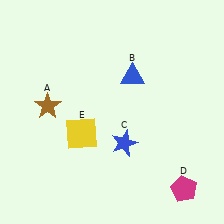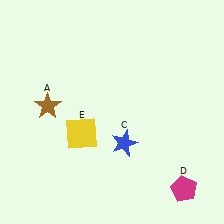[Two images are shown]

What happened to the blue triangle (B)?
The blue triangle (B) was removed in Image 2. It was in the top-right area of Image 1.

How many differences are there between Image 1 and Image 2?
There is 1 difference between the two images.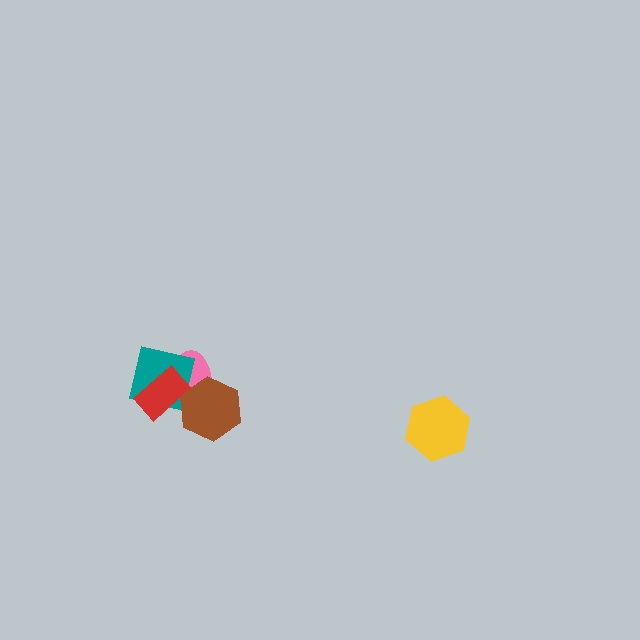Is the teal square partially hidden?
Yes, it is partially covered by another shape.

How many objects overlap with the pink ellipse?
3 objects overlap with the pink ellipse.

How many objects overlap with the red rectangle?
3 objects overlap with the red rectangle.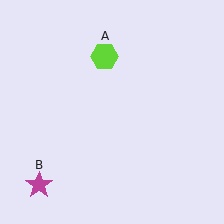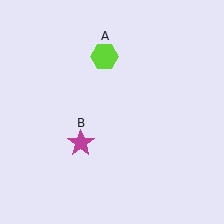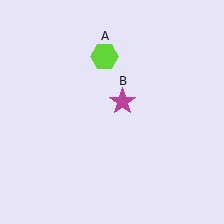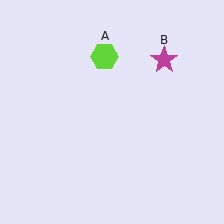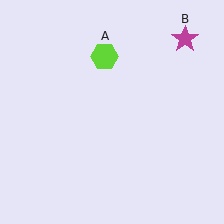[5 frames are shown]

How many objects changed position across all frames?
1 object changed position: magenta star (object B).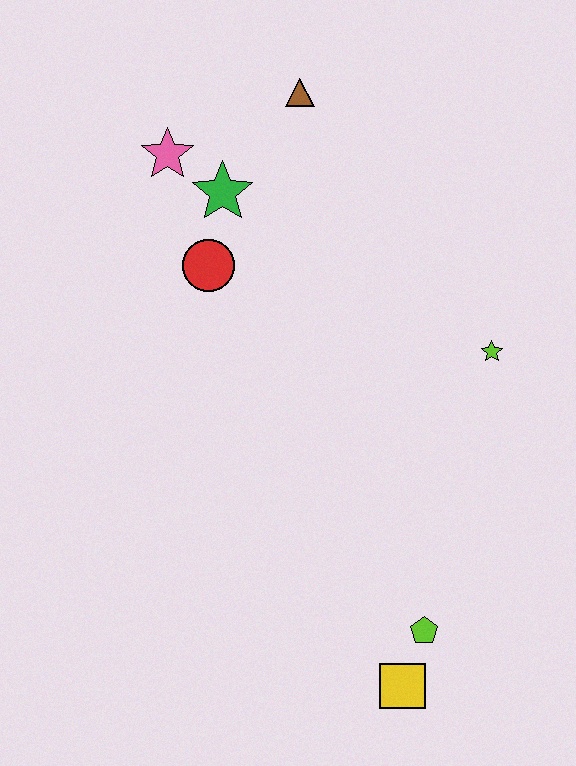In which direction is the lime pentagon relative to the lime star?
The lime pentagon is below the lime star.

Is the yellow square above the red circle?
No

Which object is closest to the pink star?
The green star is closest to the pink star.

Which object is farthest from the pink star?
The yellow square is farthest from the pink star.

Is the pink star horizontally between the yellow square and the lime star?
No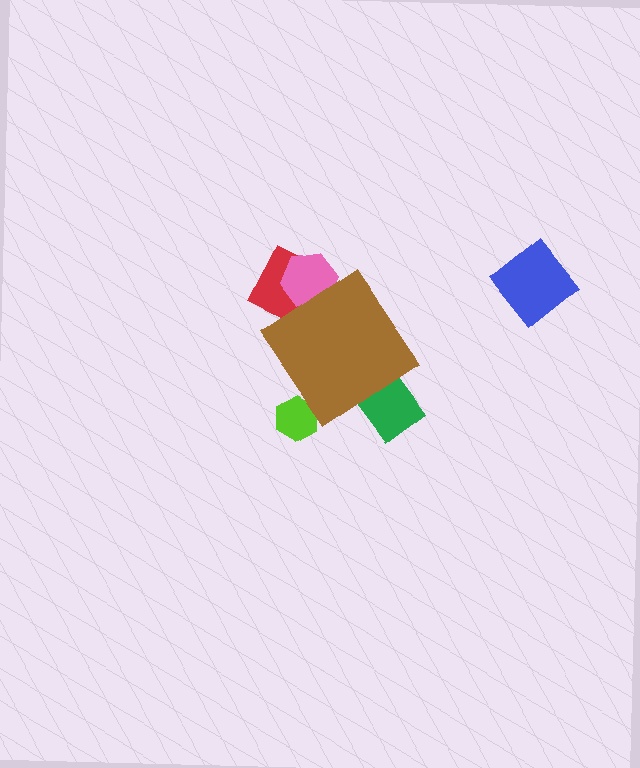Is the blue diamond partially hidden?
No, the blue diamond is fully visible.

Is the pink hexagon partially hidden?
Yes, the pink hexagon is partially hidden behind the brown diamond.